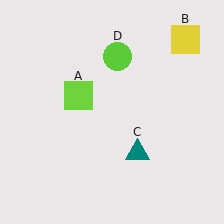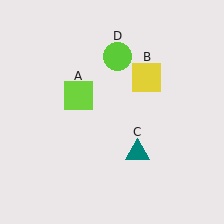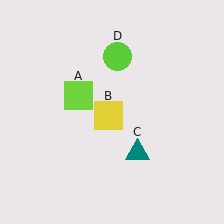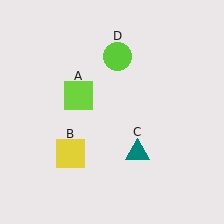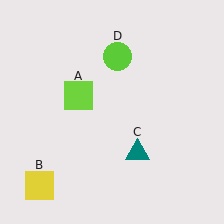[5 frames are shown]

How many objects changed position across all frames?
1 object changed position: yellow square (object B).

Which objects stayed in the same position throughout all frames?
Lime square (object A) and teal triangle (object C) and lime circle (object D) remained stationary.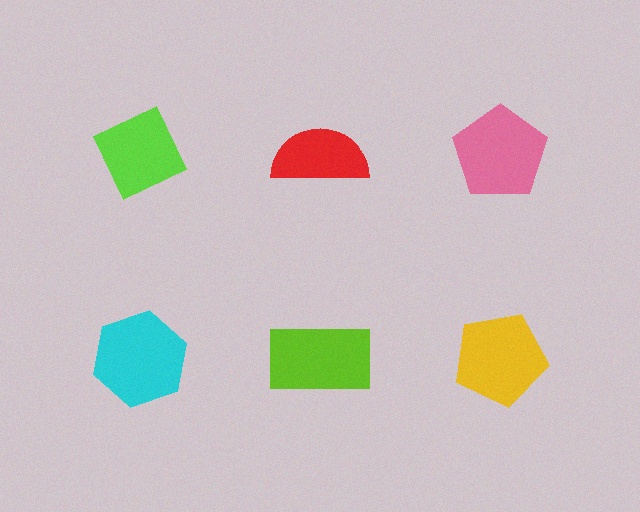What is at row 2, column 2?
A lime rectangle.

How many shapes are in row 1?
3 shapes.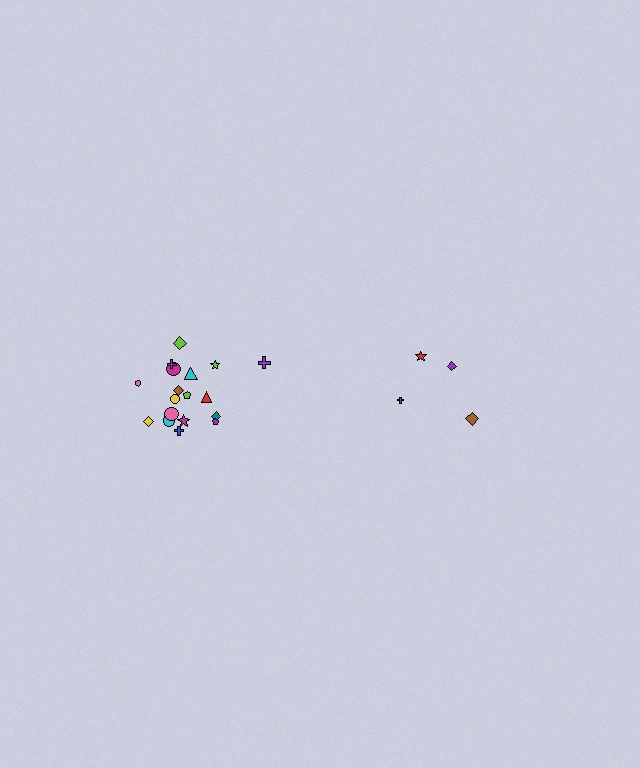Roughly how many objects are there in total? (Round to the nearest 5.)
Roughly 20 objects in total.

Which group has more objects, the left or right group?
The left group.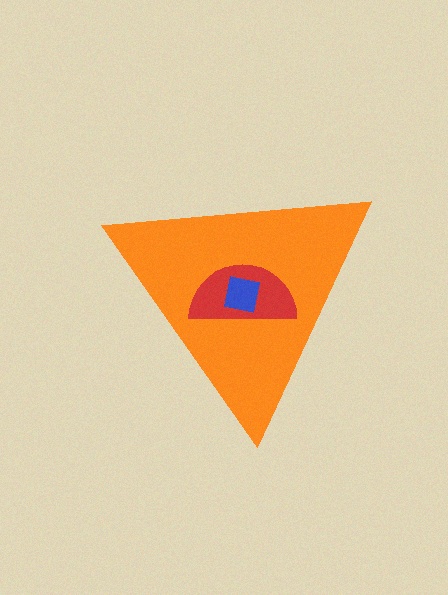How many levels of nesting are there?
3.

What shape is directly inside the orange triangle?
The red semicircle.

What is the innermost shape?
The blue square.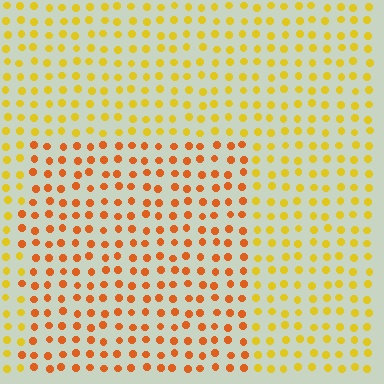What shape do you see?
I see a rectangle.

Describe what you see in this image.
The image is filled with small yellow elements in a uniform arrangement. A rectangle-shaped region is visible where the elements are tinted to a slightly different hue, forming a subtle color boundary.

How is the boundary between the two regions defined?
The boundary is defined purely by a slight shift in hue (about 32 degrees). Spacing, size, and orientation are identical on both sides.